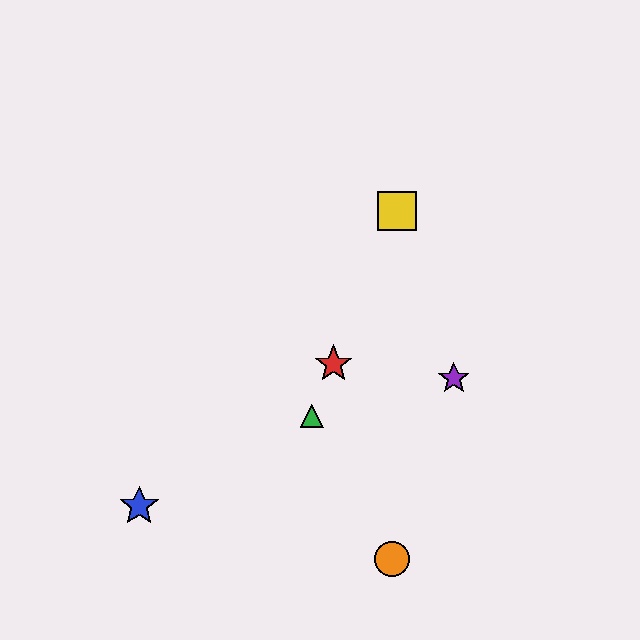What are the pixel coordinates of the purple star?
The purple star is at (454, 379).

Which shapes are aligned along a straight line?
The red star, the green triangle, the yellow square are aligned along a straight line.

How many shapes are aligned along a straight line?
3 shapes (the red star, the green triangle, the yellow square) are aligned along a straight line.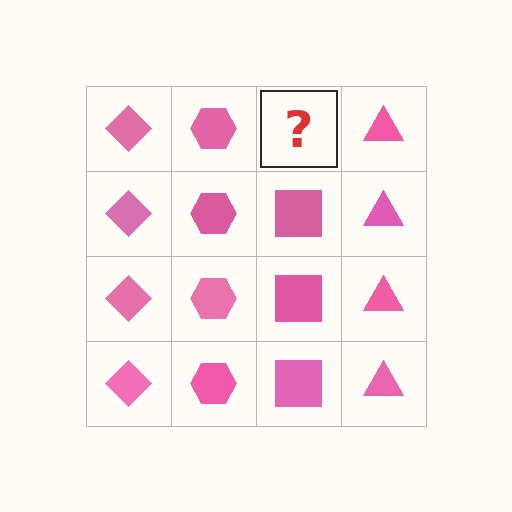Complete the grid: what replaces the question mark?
The question mark should be replaced with a pink square.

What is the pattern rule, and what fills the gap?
The rule is that each column has a consistent shape. The gap should be filled with a pink square.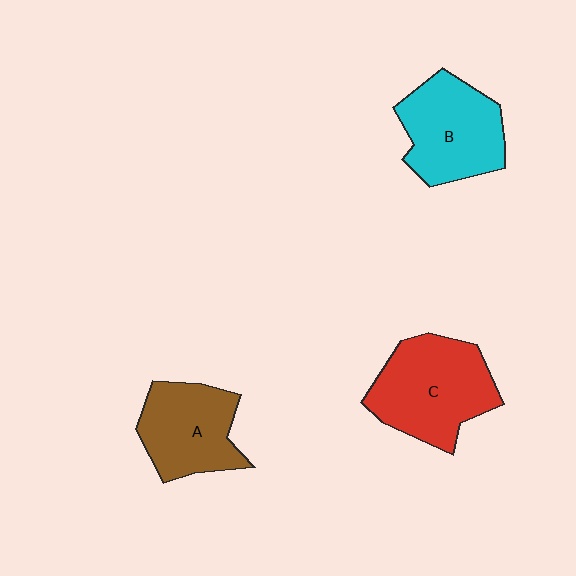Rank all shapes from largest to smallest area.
From largest to smallest: C (red), B (cyan), A (brown).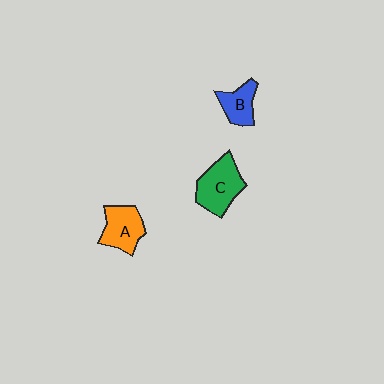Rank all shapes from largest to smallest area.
From largest to smallest: C (green), A (orange), B (blue).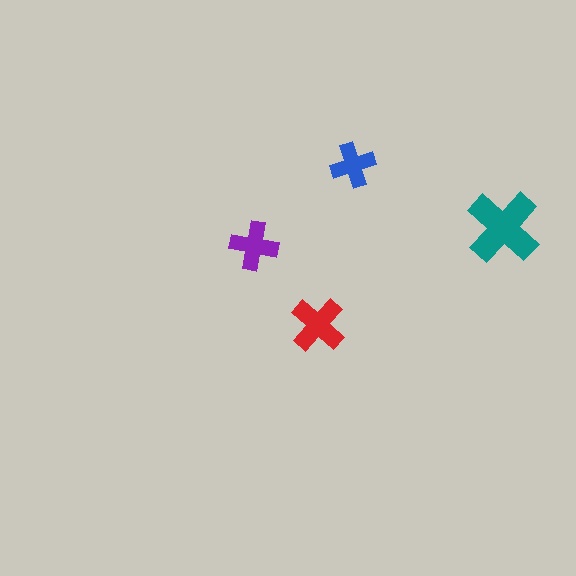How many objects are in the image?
There are 4 objects in the image.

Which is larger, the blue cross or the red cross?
The red one.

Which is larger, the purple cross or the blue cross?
The purple one.